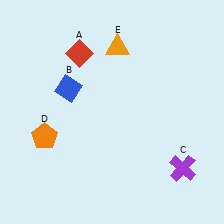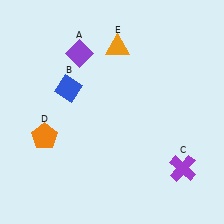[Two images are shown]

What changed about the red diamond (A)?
In Image 1, A is red. In Image 2, it changed to purple.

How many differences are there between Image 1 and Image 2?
There is 1 difference between the two images.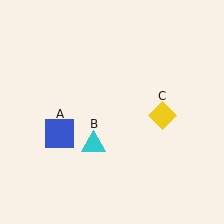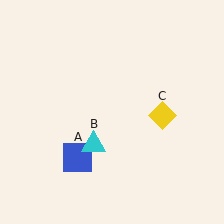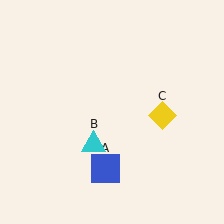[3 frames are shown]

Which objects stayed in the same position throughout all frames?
Cyan triangle (object B) and yellow diamond (object C) remained stationary.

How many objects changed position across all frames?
1 object changed position: blue square (object A).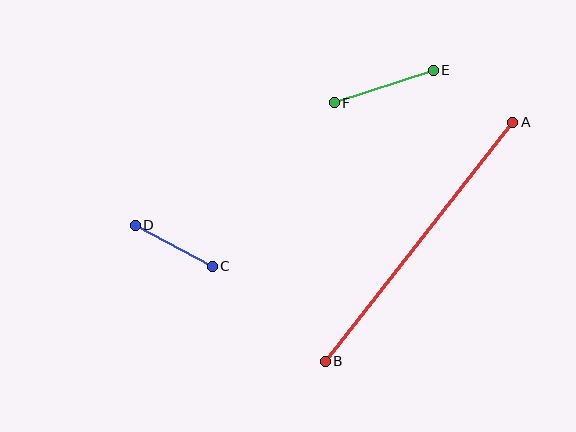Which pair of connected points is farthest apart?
Points A and B are farthest apart.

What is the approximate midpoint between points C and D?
The midpoint is at approximately (174, 246) pixels.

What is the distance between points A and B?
The distance is approximately 304 pixels.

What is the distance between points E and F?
The distance is approximately 104 pixels.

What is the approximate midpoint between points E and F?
The midpoint is at approximately (384, 87) pixels.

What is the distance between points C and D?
The distance is approximately 88 pixels.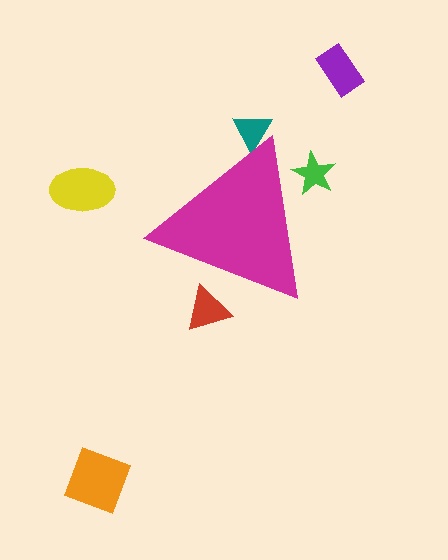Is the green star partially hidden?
Yes, the green star is partially hidden behind the magenta triangle.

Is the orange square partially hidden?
No, the orange square is fully visible.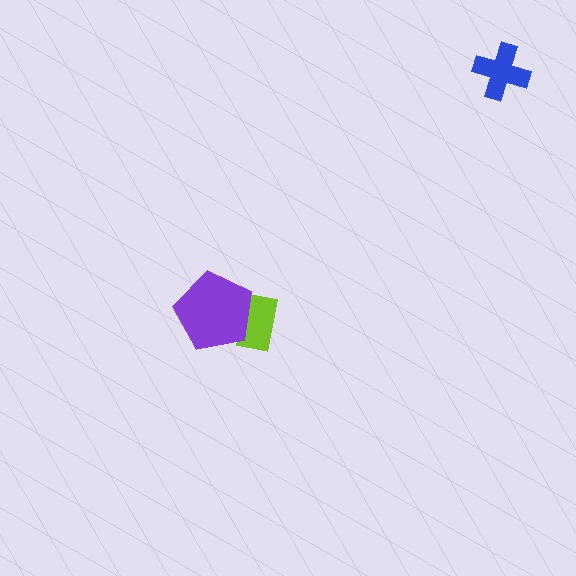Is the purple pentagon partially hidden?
No, no other shape covers it.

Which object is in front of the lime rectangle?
The purple pentagon is in front of the lime rectangle.